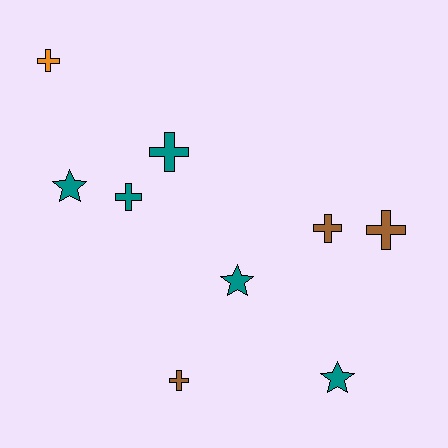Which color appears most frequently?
Teal, with 5 objects.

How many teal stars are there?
There are 3 teal stars.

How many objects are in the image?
There are 9 objects.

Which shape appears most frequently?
Cross, with 6 objects.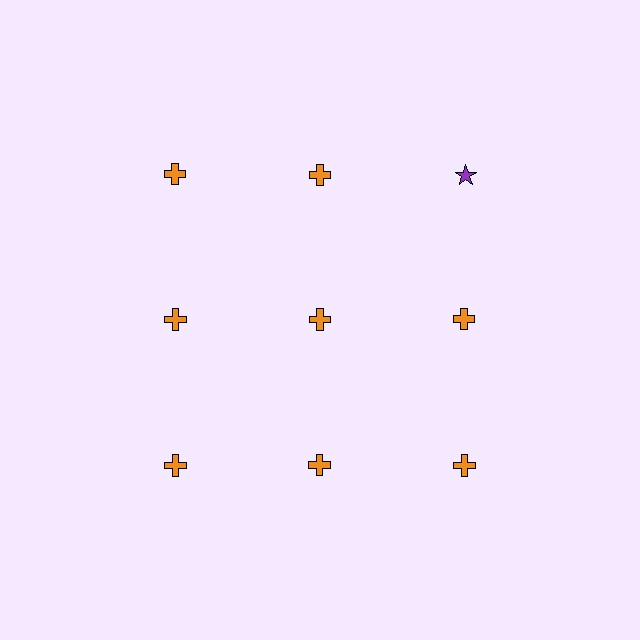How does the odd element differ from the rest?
It differs in both color (purple instead of orange) and shape (star instead of cross).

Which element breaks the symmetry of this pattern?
The purple star in the top row, center column breaks the symmetry. All other shapes are orange crosses.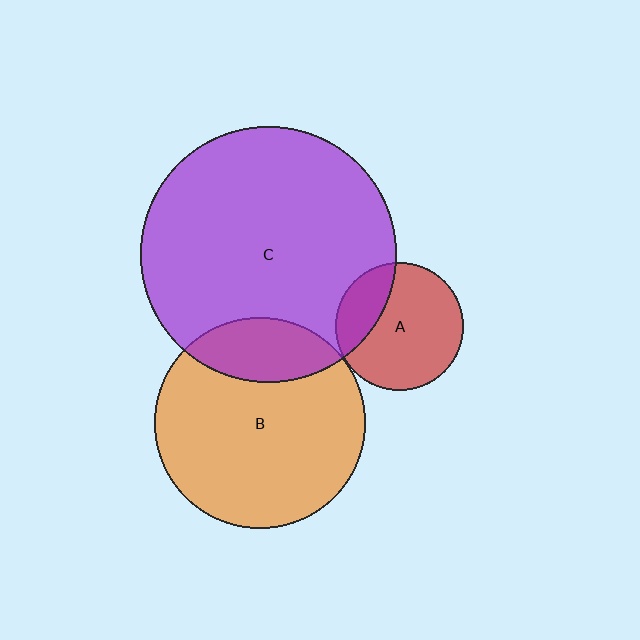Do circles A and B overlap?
Yes.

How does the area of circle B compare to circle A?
Approximately 2.7 times.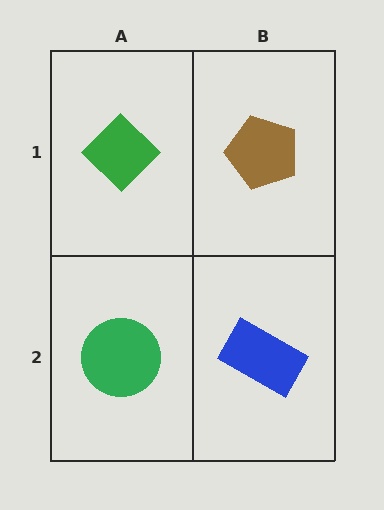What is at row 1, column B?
A brown pentagon.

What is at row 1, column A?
A green diamond.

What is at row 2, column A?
A green circle.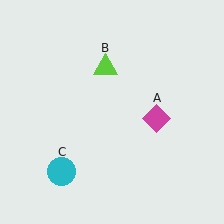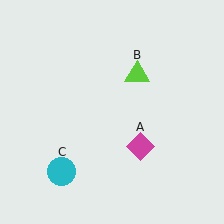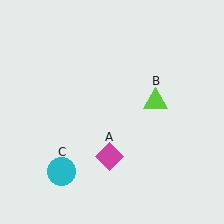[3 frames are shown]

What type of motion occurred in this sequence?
The magenta diamond (object A), lime triangle (object B) rotated clockwise around the center of the scene.